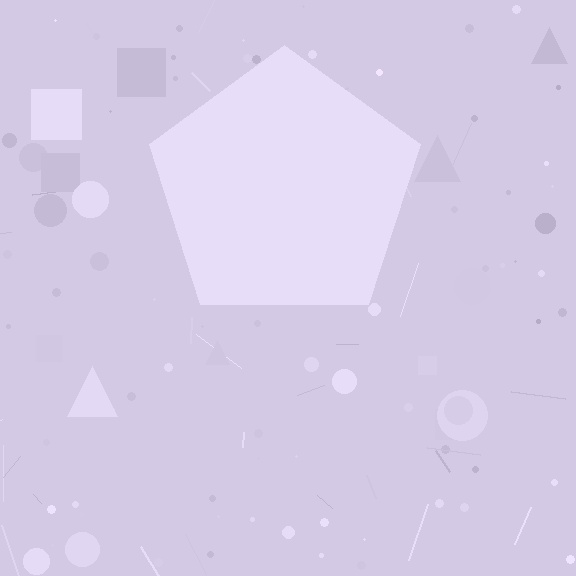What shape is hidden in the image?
A pentagon is hidden in the image.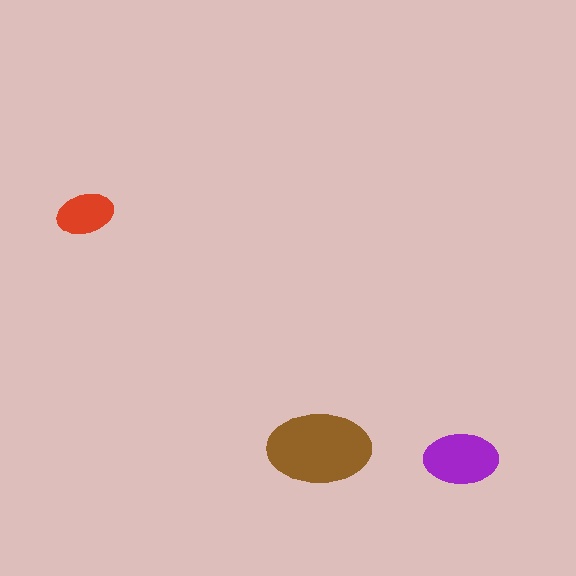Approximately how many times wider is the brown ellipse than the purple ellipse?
About 1.5 times wider.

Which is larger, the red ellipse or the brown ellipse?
The brown one.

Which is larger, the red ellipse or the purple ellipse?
The purple one.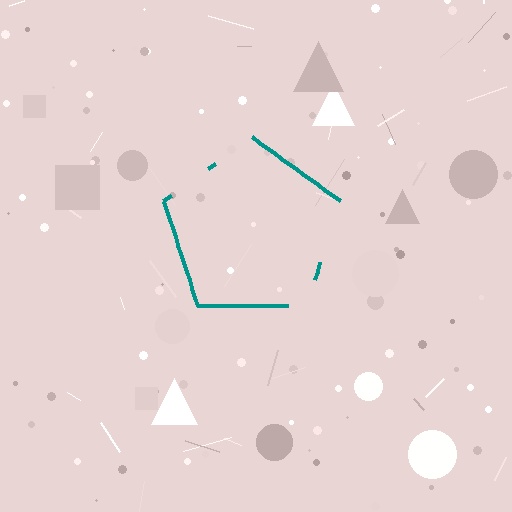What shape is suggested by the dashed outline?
The dashed outline suggests a pentagon.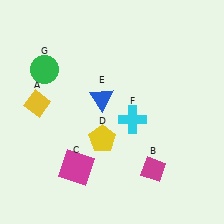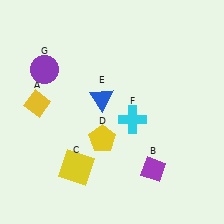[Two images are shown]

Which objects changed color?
B changed from magenta to purple. C changed from magenta to yellow. G changed from green to purple.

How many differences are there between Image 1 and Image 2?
There are 3 differences between the two images.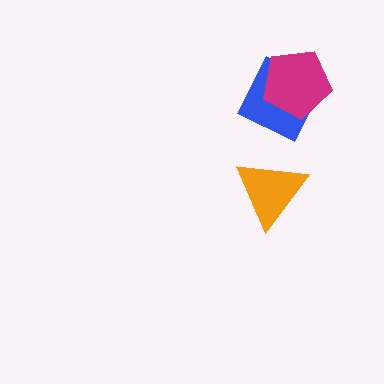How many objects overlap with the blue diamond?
1 object overlaps with the blue diamond.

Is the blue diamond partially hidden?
Yes, it is partially covered by another shape.